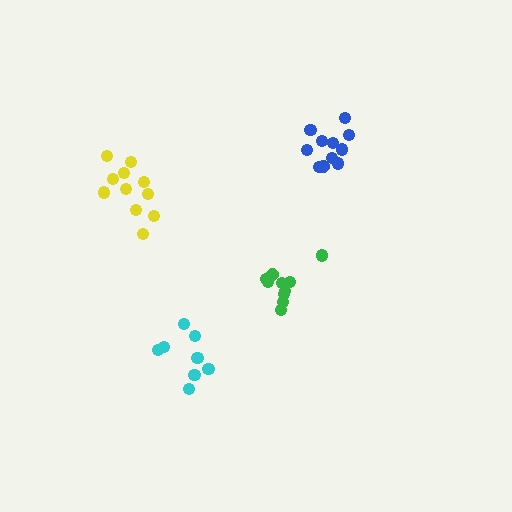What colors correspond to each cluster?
The clusters are colored: green, cyan, blue, yellow.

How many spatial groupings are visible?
There are 4 spatial groupings.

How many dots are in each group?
Group 1: 11 dots, Group 2: 8 dots, Group 3: 11 dots, Group 4: 11 dots (41 total).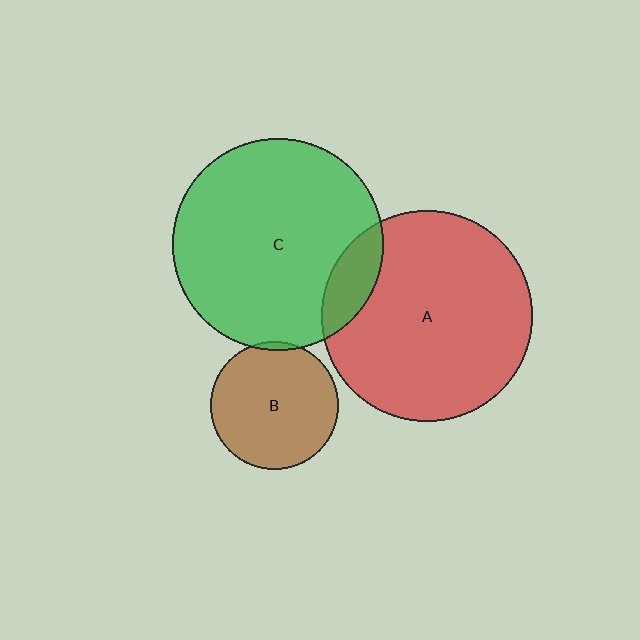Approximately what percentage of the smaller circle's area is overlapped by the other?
Approximately 5%.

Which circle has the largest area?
Circle C (green).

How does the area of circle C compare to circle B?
Approximately 2.7 times.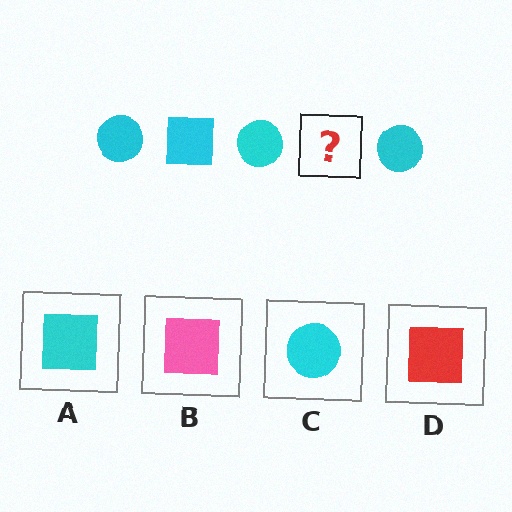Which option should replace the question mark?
Option A.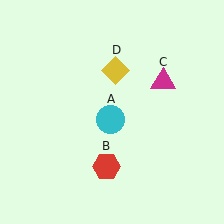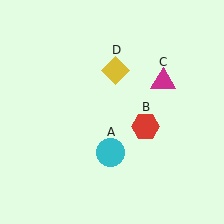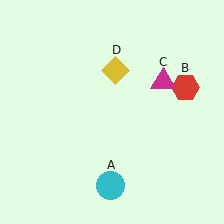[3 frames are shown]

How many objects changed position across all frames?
2 objects changed position: cyan circle (object A), red hexagon (object B).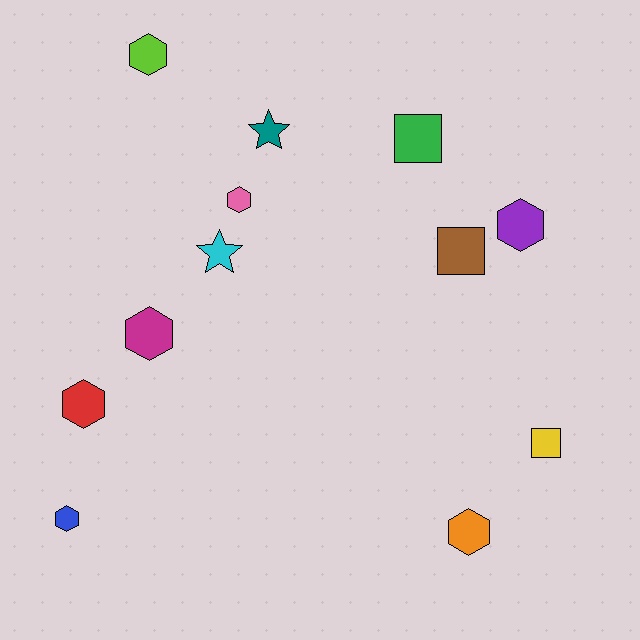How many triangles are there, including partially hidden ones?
There are no triangles.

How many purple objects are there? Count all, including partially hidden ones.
There is 1 purple object.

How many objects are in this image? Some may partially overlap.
There are 12 objects.